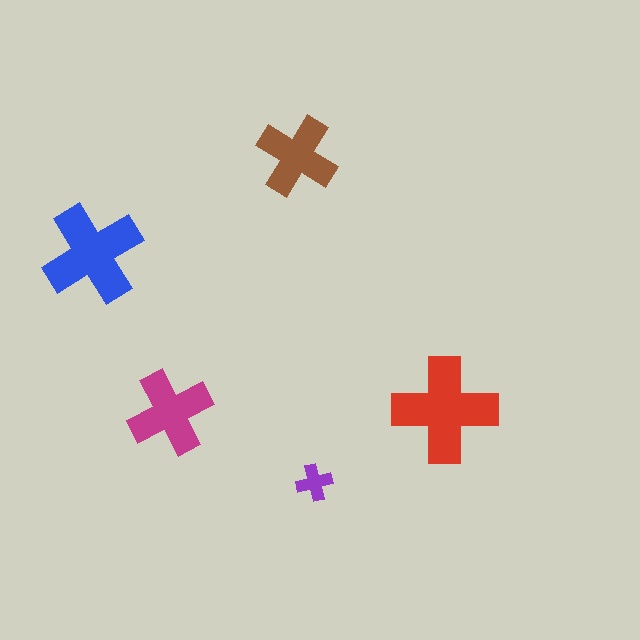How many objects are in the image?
There are 5 objects in the image.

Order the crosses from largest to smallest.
the red one, the blue one, the magenta one, the brown one, the purple one.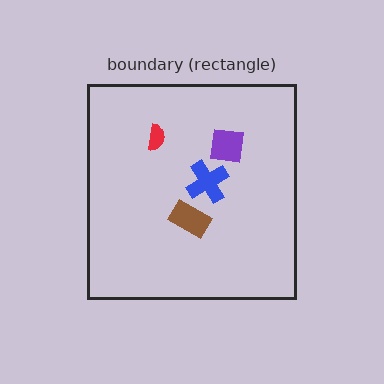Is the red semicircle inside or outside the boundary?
Inside.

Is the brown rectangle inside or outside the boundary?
Inside.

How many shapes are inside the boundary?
4 inside, 0 outside.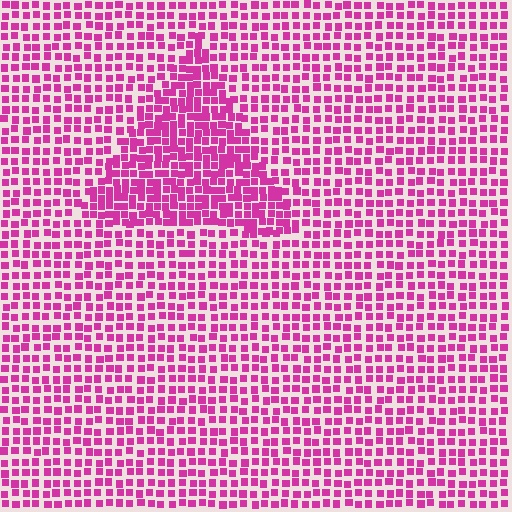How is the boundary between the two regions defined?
The boundary is defined by a change in element density (approximately 1.7x ratio). All elements are the same color, size, and shape.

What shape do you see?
I see a triangle.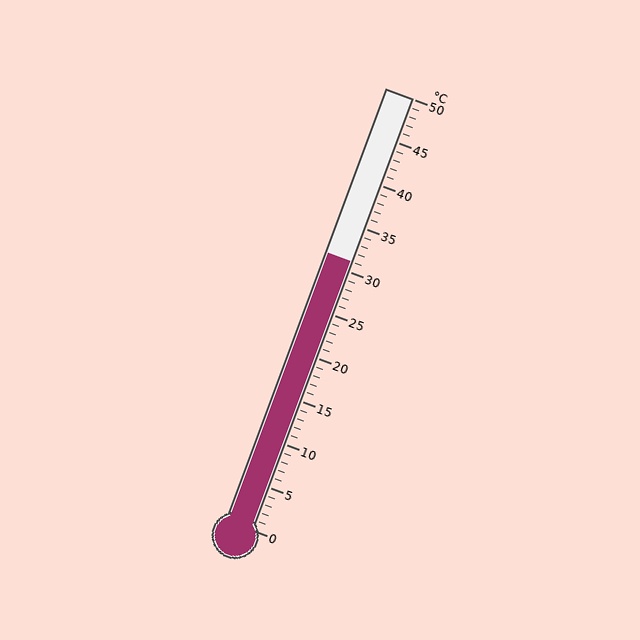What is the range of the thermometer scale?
The thermometer scale ranges from 0°C to 50°C.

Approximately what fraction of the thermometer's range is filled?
The thermometer is filled to approximately 60% of its range.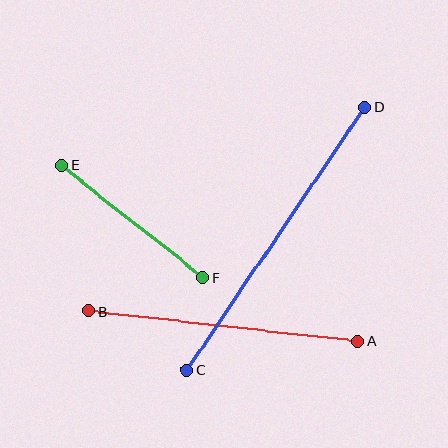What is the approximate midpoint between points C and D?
The midpoint is at approximately (276, 238) pixels.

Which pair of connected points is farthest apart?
Points C and D are farthest apart.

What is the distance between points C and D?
The distance is approximately 318 pixels.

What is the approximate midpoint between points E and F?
The midpoint is at approximately (132, 221) pixels.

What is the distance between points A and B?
The distance is approximately 270 pixels.